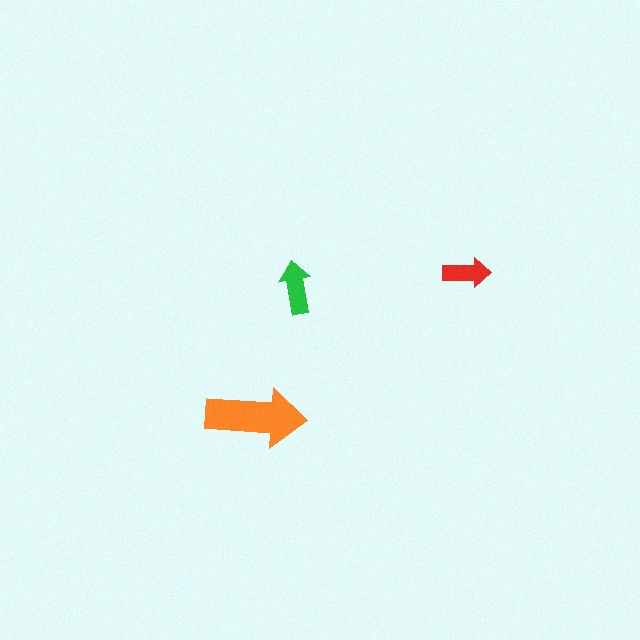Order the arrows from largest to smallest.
the orange one, the green one, the red one.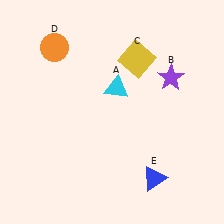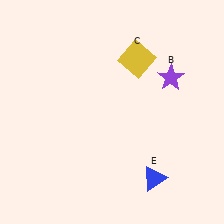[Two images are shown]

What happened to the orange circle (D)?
The orange circle (D) was removed in Image 2. It was in the top-left area of Image 1.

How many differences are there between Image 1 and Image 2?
There are 2 differences between the two images.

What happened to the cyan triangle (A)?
The cyan triangle (A) was removed in Image 2. It was in the top-right area of Image 1.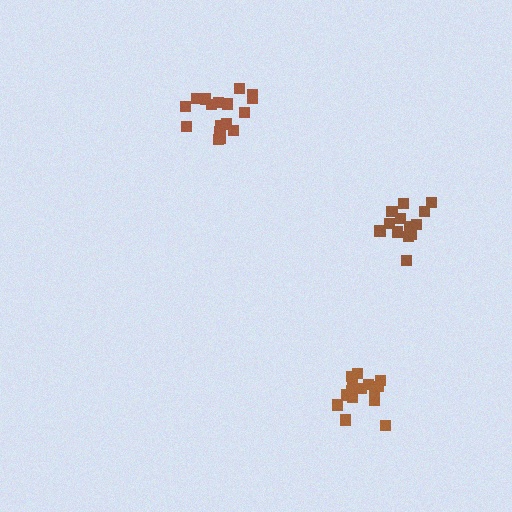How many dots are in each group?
Group 1: 18 dots, Group 2: 16 dots, Group 3: 13 dots (47 total).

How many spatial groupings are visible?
There are 3 spatial groupings.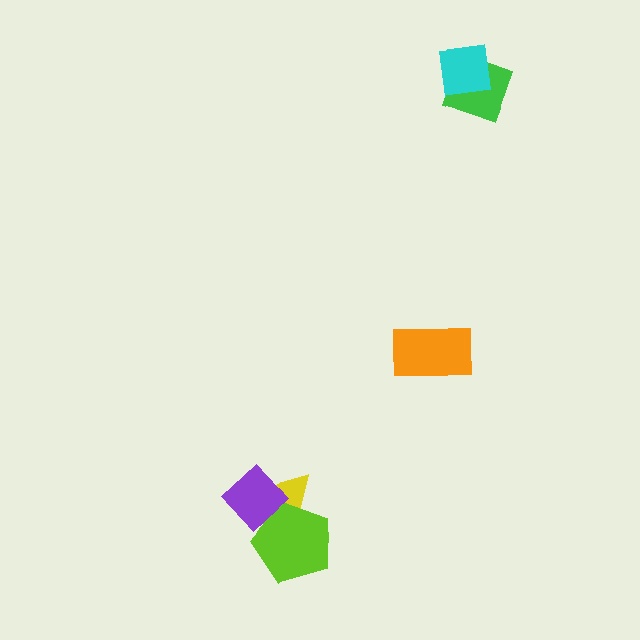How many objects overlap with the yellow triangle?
2 objects overlap with the yellow triangle.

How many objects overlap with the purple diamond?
2 objects overlap with the purple diamond.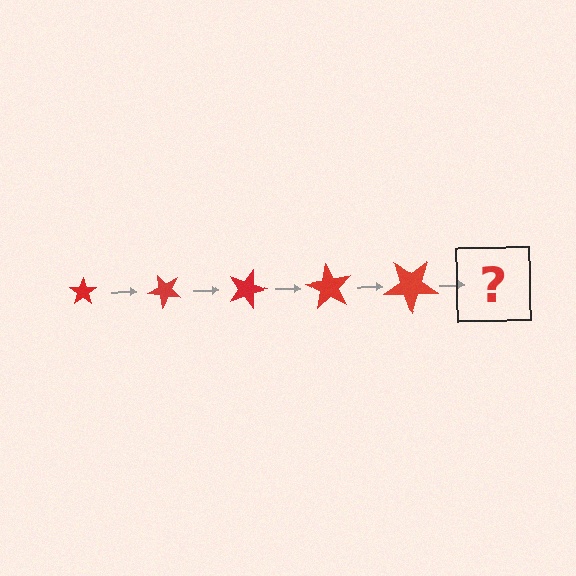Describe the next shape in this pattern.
It should be a star, larger than the previous one and rotated 225 degrees from the start.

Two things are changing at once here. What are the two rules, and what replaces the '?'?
The two rules are that the star grows larger each step and it rotates 45 degrees each step. The '?' should be a star, larger than the previous one and rotated 225 degrees from the start.